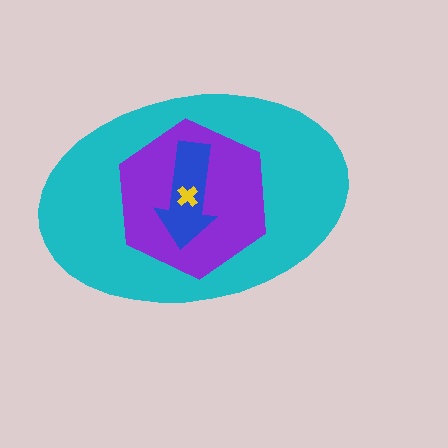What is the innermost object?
The yellow cross.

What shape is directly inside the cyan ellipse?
The purple hexagon.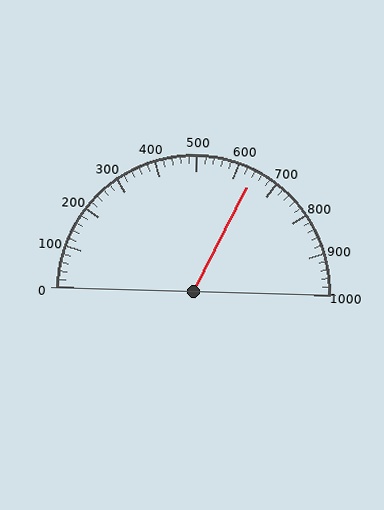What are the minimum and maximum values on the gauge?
The gauge ranges from 0 to 1000.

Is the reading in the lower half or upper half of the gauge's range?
The reading is in the upper half of the range (0 to 1000).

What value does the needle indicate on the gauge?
The needle indicates approximately 640.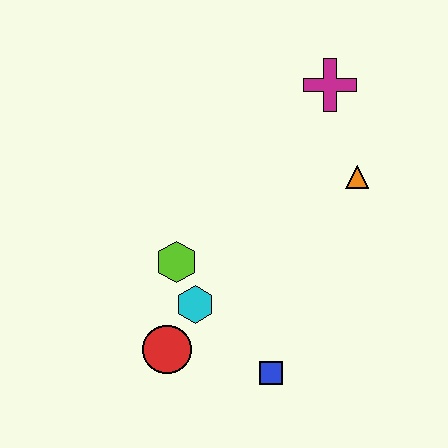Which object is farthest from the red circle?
The magenta cross is farthest from the red circle.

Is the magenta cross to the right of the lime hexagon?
Yes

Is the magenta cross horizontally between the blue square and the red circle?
No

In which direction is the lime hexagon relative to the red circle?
The lime hexagon is above the red circle.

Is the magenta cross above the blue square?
Yes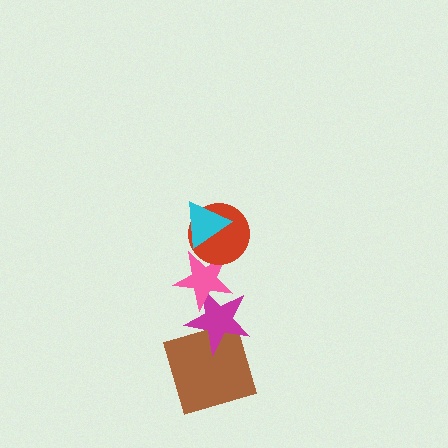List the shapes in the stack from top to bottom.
From top to bottom: the cyan triangle, the red circle, the pink star, the magenta star, the brown square.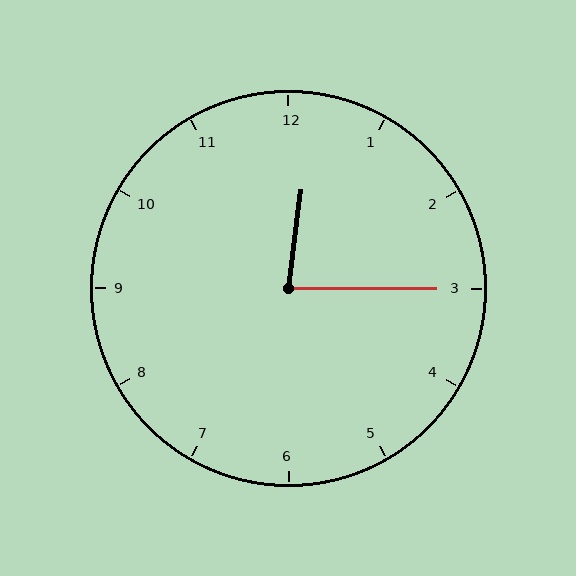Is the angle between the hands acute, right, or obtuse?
It is acute.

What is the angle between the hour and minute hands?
Approximately 82 degrees.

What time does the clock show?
12:15.